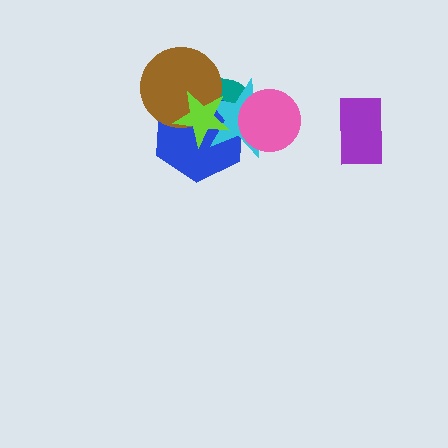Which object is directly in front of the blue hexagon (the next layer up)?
The cyan star is directly in front of the blue hexagon.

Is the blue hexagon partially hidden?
Yes, it is partially covered by another shape.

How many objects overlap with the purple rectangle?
0 objects overlap with the purple rectangle.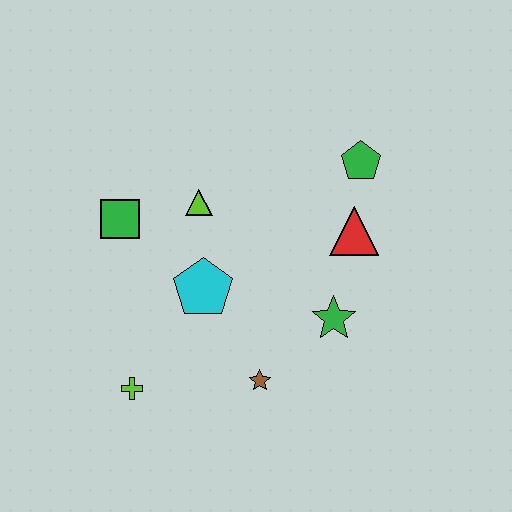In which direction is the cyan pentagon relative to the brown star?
The cyan pentagon is above the brown star.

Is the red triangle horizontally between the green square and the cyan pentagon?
No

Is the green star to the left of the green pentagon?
Yes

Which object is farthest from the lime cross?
The green pentagon is farthest from the lime cross.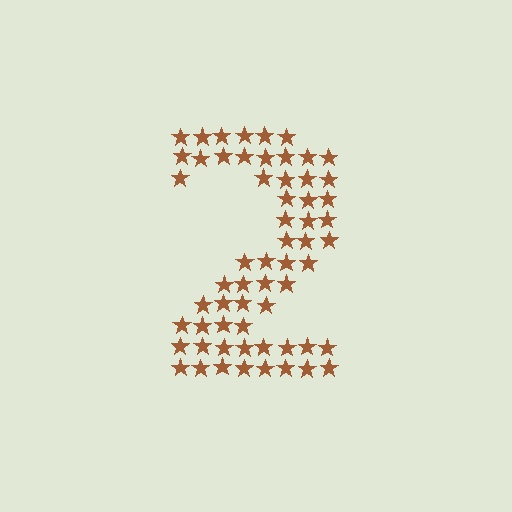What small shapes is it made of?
It is made of small stars.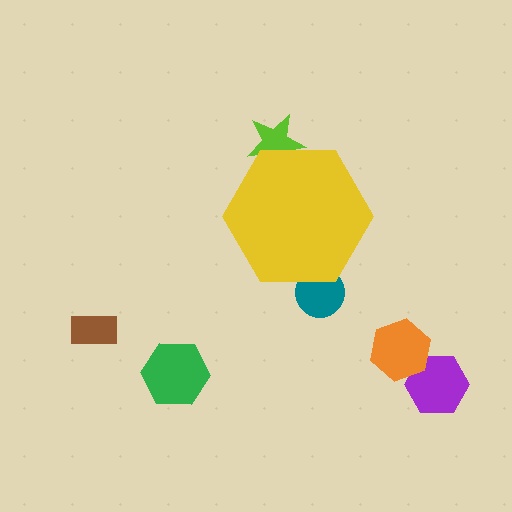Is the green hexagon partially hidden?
No, the green hexagon is fully visible.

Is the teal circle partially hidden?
Yes, the teal circle is partially hidden behind the yellow hexagon.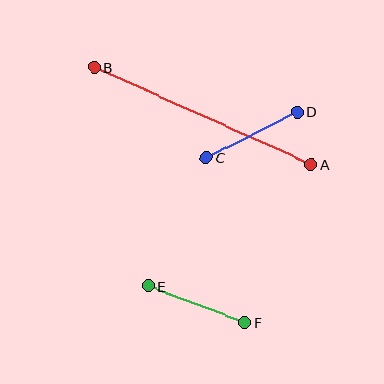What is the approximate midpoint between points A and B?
The midpoint is at approximately (203, 116) pixels.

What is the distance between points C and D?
The distance is approximately 103 pixels.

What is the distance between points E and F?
The distance is approximately 104 pixels.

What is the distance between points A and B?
The distance is approximately 238 pixels.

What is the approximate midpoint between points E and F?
The midpoint is at approximately (196, 305) pixels.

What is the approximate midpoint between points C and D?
The midpoint is at approximately (252, 135) pixels.